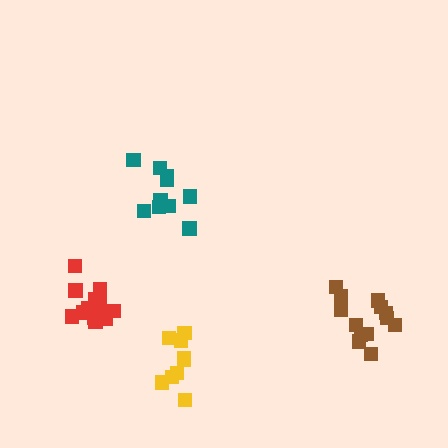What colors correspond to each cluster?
The clusters are colored: yellow, brown, teal, red.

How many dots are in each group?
Group 1: 9 dots, Group 2: 14 dots, Group 3: 10 dots, Group 4: 14 dots (47 total).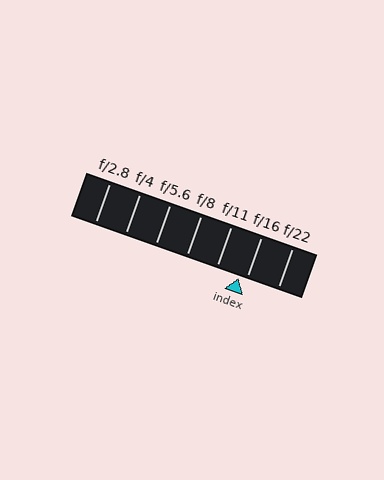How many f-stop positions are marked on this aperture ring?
There are 7 f-stop positions marked.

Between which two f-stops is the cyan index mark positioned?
The index mark is between f/11 and f/16.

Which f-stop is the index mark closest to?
The index mark is closest to f/16.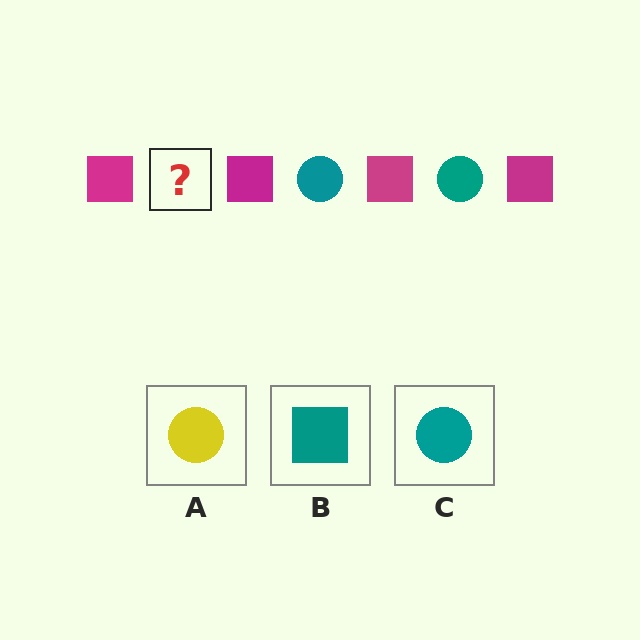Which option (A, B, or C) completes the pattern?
C.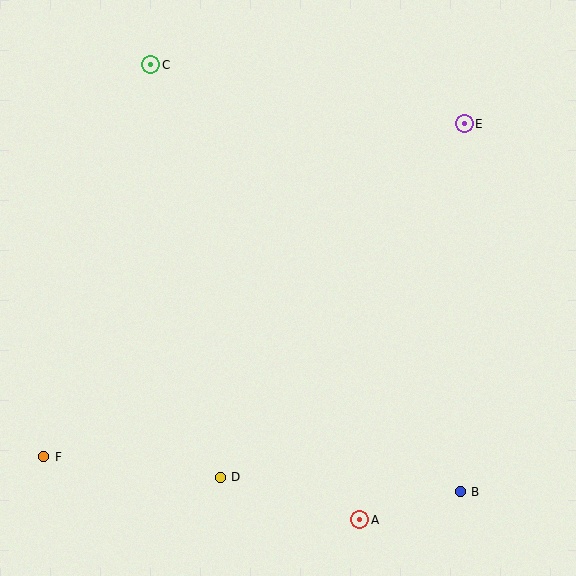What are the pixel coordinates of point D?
Point D is at (220, 477).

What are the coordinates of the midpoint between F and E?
The midpoint between F and E is at (254, 290).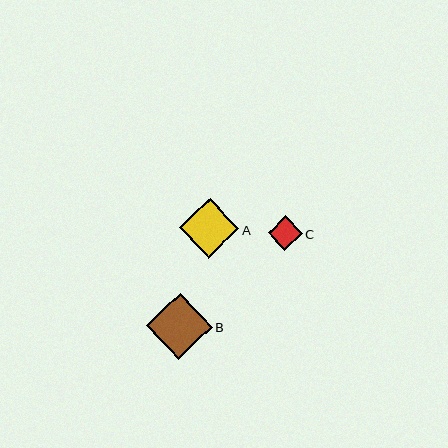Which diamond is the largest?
Diamond B is the largest with a size of approximately 66 pixels.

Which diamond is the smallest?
Diamond C is the smallest with a size of approximately 34 pixels.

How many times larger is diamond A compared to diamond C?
Diamond A is approximately 1.7 times the size of diamond C.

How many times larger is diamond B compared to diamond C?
Diamond B is approximately 1.9 times the size of diamond C.